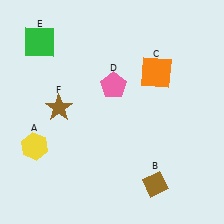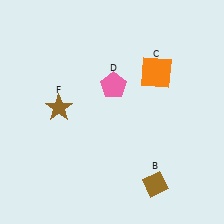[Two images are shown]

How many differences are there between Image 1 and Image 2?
There are 2 differences between the two images.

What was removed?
The green square (E), the yellow hexagon (A) were removed in Image 2.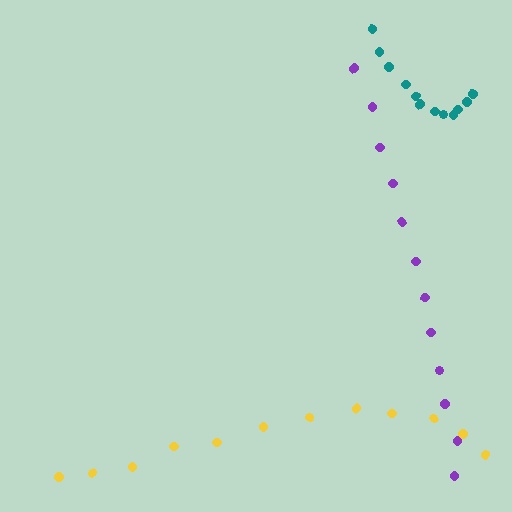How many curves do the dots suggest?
There are 3 distinct paths.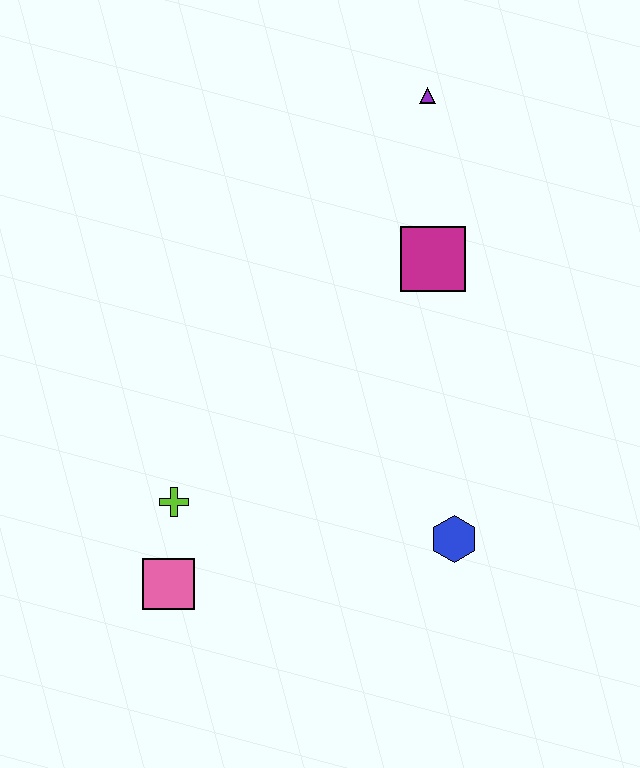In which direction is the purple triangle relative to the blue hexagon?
The purple triangle is above the blue hexagon.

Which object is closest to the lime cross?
The pink square is closest to the lime cross.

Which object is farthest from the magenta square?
The pink square is farthest from the magenta square.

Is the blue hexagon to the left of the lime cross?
No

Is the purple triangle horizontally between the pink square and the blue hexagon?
Yes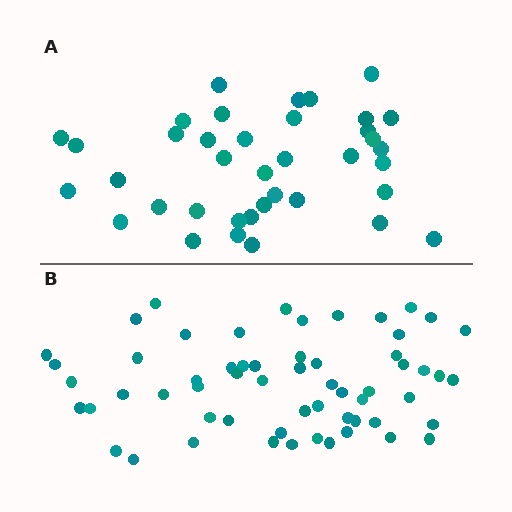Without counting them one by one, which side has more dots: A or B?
Region B (the bottom region) has more dots.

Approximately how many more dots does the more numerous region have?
Region B has approximately 20 more dots than region A.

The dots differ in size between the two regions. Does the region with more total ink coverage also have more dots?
No. Region A has more total ink coverage because its dots are larger, but region B actually contains more individual dots. Total area can be misleading — the number of items is what matters here.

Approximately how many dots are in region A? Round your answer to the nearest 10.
About 40 dots. (The exact count is 38, which rounds to 40.)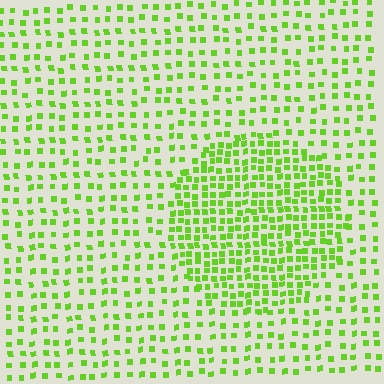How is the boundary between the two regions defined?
The boundary is defined by a change in element density (approximately 2.0x ratio). All elements are the same color, size, and shape.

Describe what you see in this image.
The image contains small lime elements arranged at two different densities. A circle-shaped region is visible where the elements are more densely packed than the surrounding area.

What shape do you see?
I see a circle.